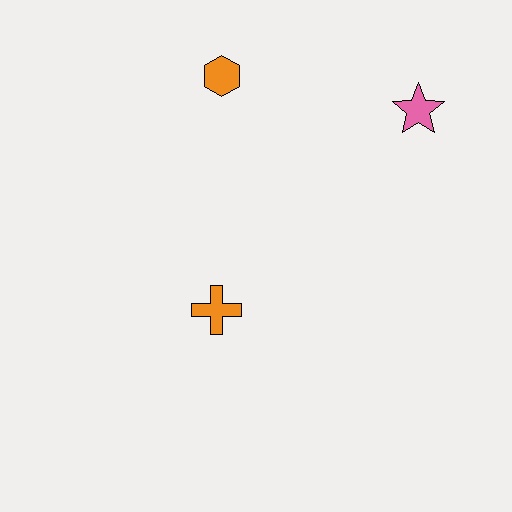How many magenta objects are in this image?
There are no magenta objects.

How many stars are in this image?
There is 1 star.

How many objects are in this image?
There are 3 objects.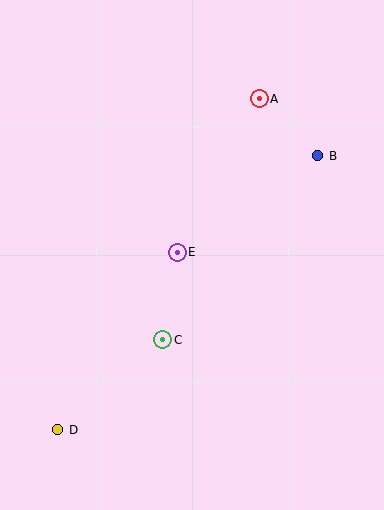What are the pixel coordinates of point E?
Point E is at (177, 252).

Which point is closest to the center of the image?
Point E at (177, 252) is closest to the center.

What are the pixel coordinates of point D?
Point D is at (57, 430).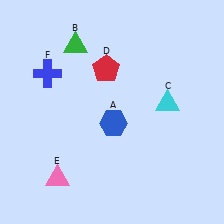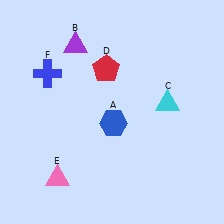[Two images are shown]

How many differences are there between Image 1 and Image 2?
There is 1 difference between the two images.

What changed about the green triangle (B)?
In Image 1, B is green. In Image 2, it changed to purple.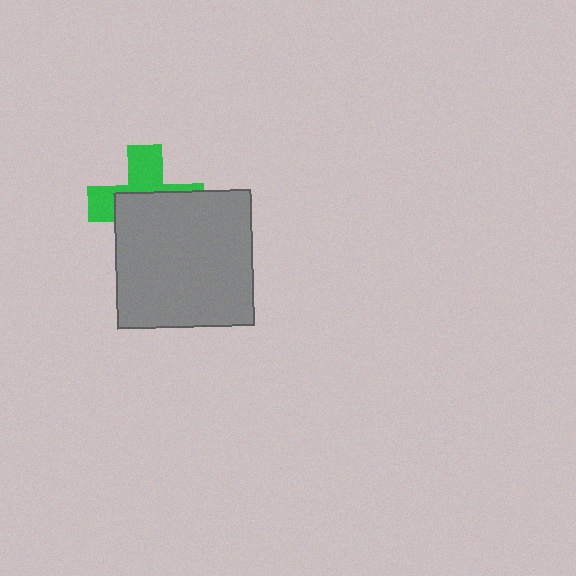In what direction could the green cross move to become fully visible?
The green cross could move up. That would shift it out from behind the gray square entirely.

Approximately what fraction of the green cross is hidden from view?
Roughly 59% of the green cross is hidden behind the gray square.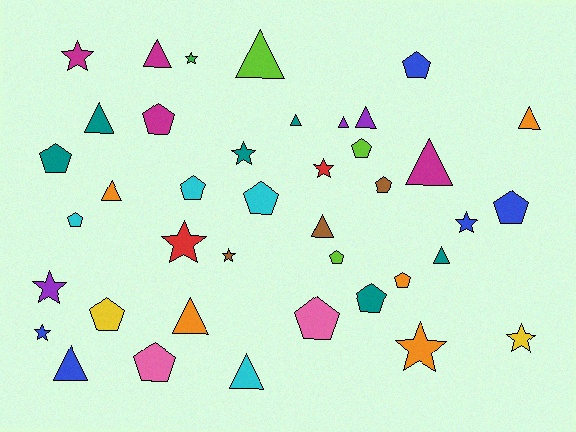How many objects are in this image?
There are 40 objects.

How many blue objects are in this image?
There are 5 blue objects.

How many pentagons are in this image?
There are 15 pentagons.